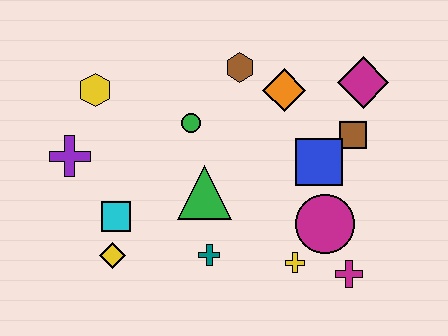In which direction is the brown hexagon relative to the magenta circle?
The brown hexagon is above the magenta circle.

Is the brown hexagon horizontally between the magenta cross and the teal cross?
Yes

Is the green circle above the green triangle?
Yes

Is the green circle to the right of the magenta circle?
No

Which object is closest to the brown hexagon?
The orange diamond is closest to the brown hexagon.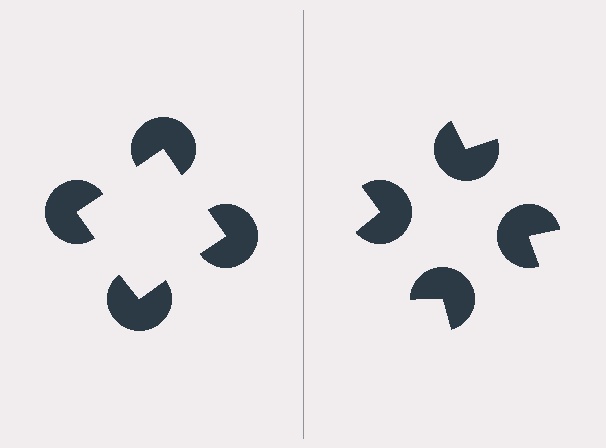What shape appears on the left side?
An illusory square.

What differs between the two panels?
The pac-man discs are positioned identically on both sides; only the wedge orientations differ. On the left they align to a square; on the right they are misaligned.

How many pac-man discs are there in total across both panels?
8 — 4 on each side.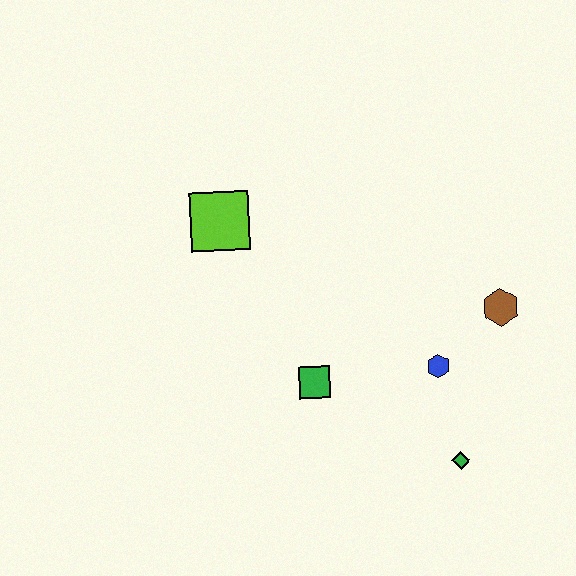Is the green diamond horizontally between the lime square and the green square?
No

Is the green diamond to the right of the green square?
Yes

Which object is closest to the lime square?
The green square is closest to the lime square.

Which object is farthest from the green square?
The brown hexagon is farthest from the green square.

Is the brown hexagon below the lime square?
Yes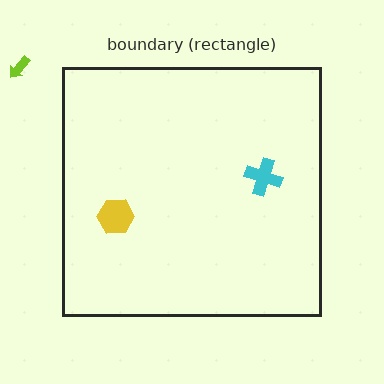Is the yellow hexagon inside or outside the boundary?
Inside.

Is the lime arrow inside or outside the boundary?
Outside.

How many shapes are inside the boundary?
2 inside, 1 outside.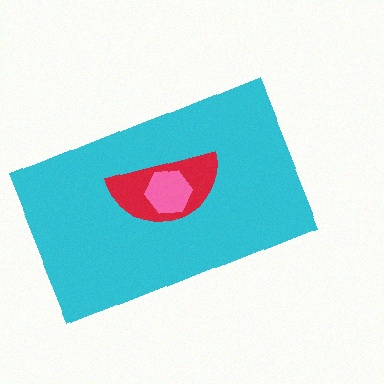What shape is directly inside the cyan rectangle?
The red semicircle.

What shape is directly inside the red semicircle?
The pink hexagon.